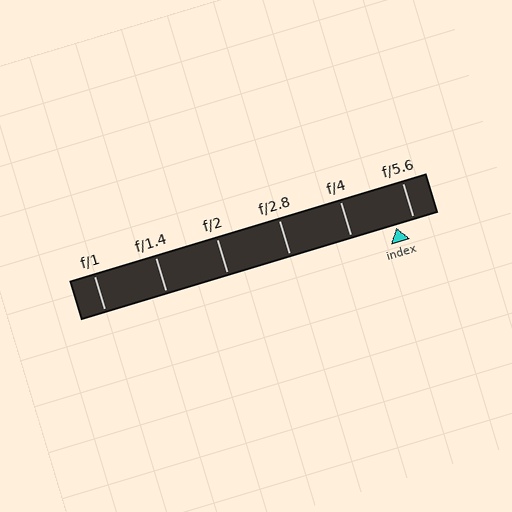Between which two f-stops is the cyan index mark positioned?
The index mark is between f/4 and f/5.6.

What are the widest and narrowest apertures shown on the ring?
The widest aperture shown is f/1 and the narrowest is f/5.6.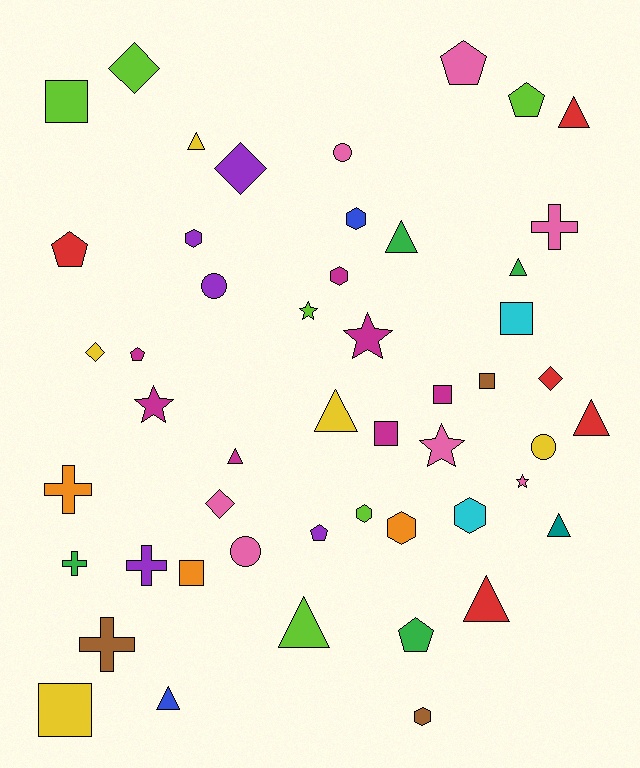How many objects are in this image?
There are 50 objects.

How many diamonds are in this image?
There are 5 diamonds.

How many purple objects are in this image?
There are 5 purple objects.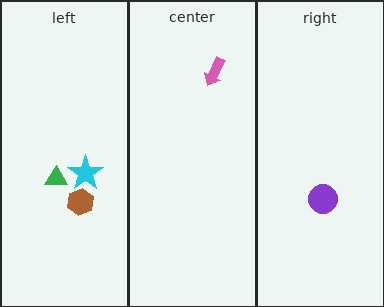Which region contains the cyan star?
The left region.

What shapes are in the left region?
The green triangle, the cyan star, the brown hexagon.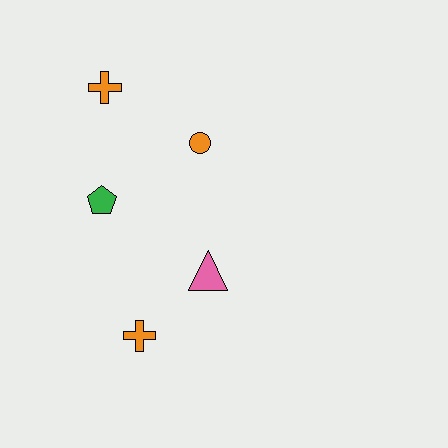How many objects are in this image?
There are 5 objects.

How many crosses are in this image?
There are 2 crosses.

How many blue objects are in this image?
There are no blue objects.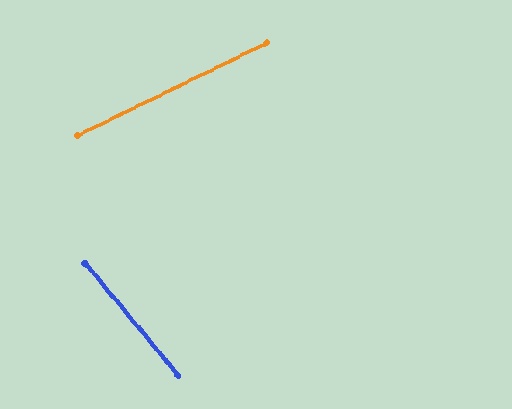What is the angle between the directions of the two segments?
Approximately 76 degrees.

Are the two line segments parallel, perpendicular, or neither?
Neither parallel nor perpendicular — they differ by about 76°.